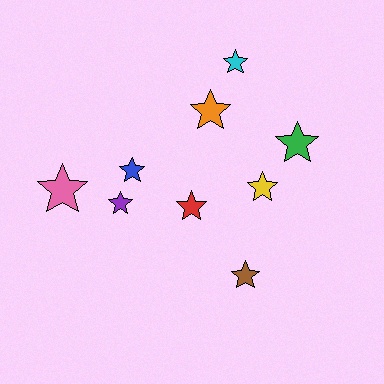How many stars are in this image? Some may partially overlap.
There are 9 stars.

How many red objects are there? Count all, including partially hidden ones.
There is 1 red object.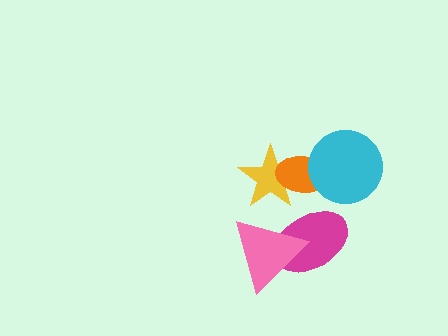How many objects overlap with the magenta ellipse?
1 object overlaps with the magenta ellipse.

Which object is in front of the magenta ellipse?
The pink triangle is in front of the magenta ellipse.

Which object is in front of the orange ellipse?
The cyan circle is in front of the orange ellipse.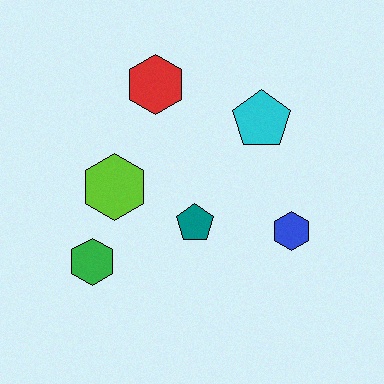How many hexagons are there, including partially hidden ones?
There are 4 hexagons.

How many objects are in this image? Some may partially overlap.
There are 6 objects.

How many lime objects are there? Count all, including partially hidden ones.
There is 1 lime object.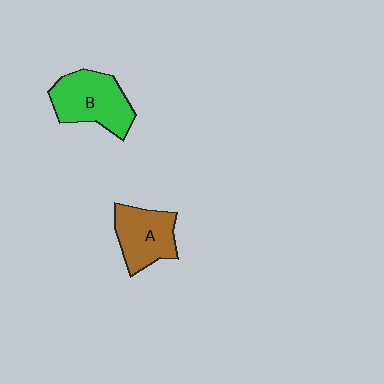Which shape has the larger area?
Shape B (green).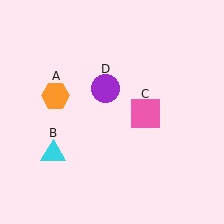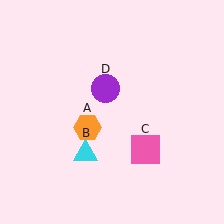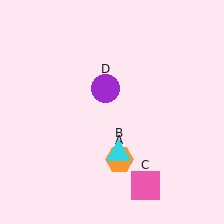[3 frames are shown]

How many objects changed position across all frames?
3 objects changed position: orange hexagon (object A), cyan triangle (object B), pink square (object C).